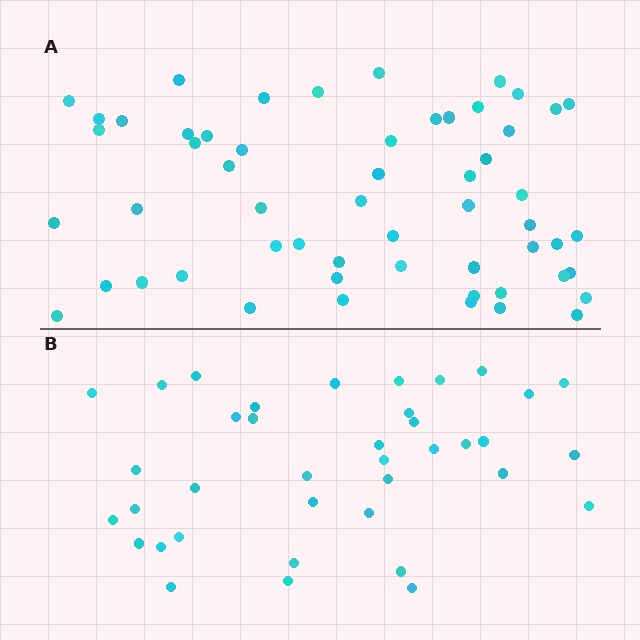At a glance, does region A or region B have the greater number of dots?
Region A (the top region) has more dots.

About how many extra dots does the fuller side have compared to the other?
Region A has approximately 20 more dots than region B.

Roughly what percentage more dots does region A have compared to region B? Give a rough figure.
About 45% more.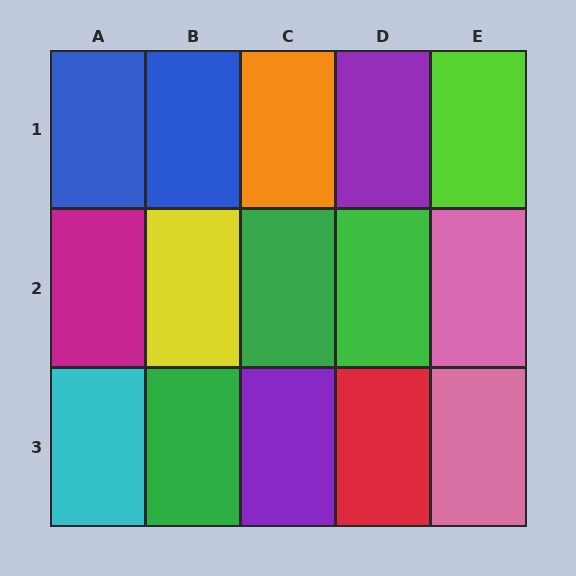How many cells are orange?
1 cell is orange.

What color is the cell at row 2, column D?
Green.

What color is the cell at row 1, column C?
Orange.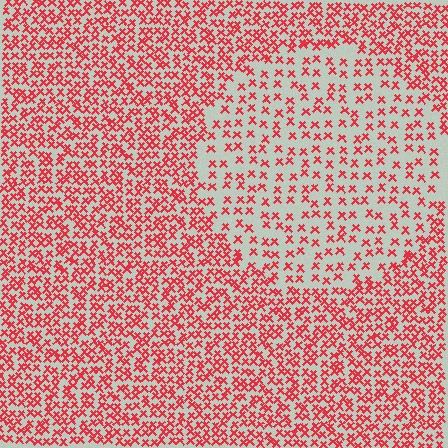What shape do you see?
I see a circle.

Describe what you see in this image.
The image contains small red elements arranged at two different densities. A circle-shaped region is visible where the elements are less densely packed than the surrounding area.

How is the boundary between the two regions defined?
The boundary is defined by a change in element density (approximately 2.1x ratio). All elements are the same color, size, and shape.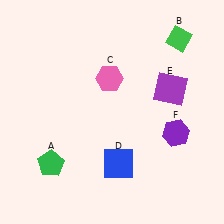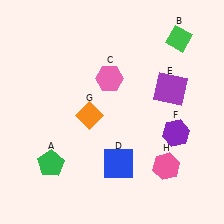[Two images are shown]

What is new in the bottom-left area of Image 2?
An orange diamond (G) was added in the bottom-left area of Image 2.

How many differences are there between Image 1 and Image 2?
There are 2 differences between the two images.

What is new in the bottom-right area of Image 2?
A pink hexagon (H) was added in the bottom-right area of Image 2.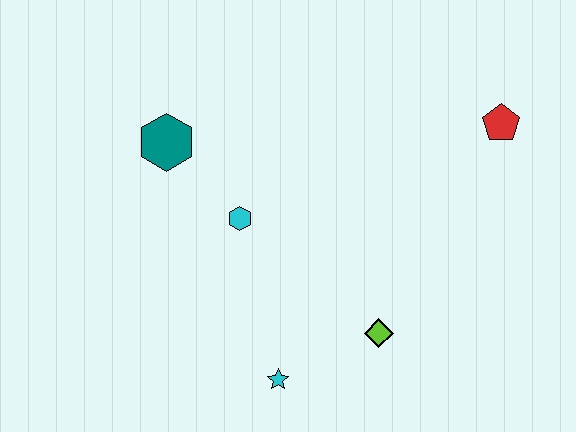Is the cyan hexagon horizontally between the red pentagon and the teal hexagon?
Yes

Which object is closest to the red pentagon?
The lime diamond is closest to the red pentagon.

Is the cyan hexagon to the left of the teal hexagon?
No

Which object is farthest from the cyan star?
The red pentagon is farthest from the cyan star.